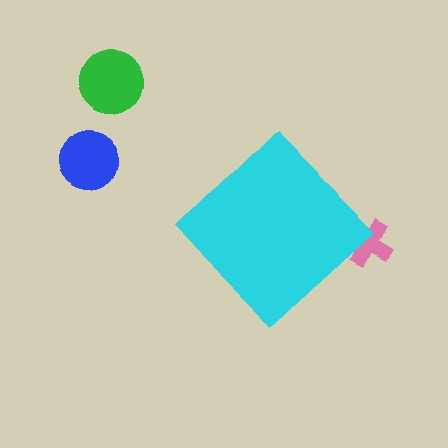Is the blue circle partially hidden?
No, the blue circle is fully visible.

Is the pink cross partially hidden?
Yes, the pink cross is partially hidden behind the cyan diamond.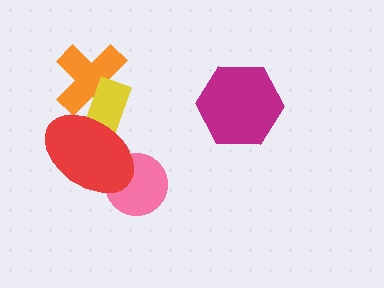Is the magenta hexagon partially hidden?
No, no other shape covers it.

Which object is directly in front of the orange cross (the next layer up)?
The yellow rectangle is directly in front of the orange cross.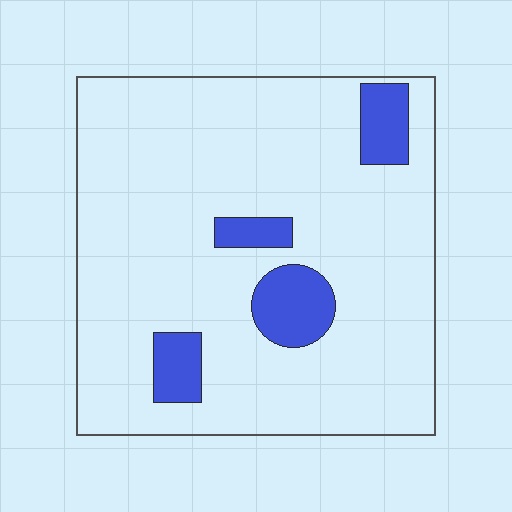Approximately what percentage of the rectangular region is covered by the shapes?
Approximately 10%.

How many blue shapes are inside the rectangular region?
4.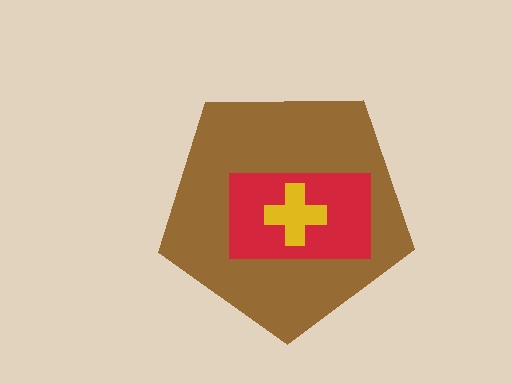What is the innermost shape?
The yellow cross.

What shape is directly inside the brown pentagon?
The red rectangle.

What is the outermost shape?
The brown pentagon.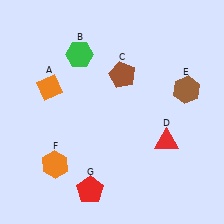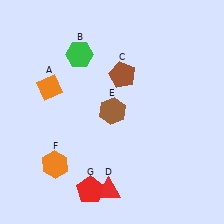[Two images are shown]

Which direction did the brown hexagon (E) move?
The brown hexagon (E) moved left.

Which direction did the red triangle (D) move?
The red triangle (D) moved left.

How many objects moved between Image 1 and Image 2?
2 objects moved between the two images.